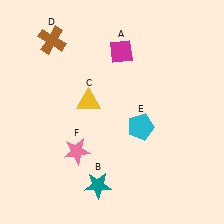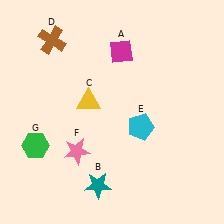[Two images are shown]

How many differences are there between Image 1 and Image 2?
There is 1 difference between the two images.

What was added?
A green hexagon (G) was added in Image 2.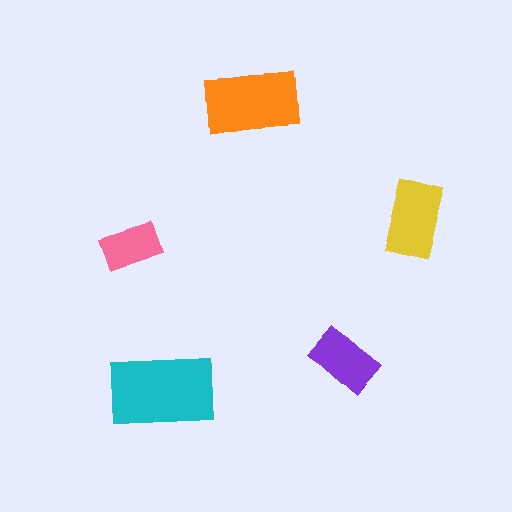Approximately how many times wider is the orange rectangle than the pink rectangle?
About 1.5 times wider.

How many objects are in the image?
There are 5 objects in the image.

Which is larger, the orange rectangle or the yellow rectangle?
The orange one.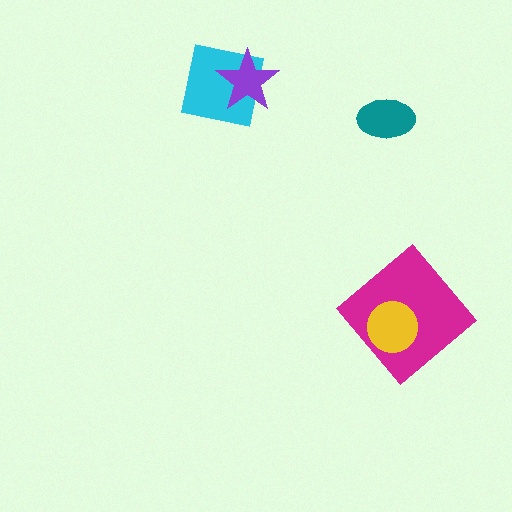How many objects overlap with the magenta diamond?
1 object overlaps with the magenta diamond.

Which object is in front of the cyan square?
The purple star is in front of the cyan square.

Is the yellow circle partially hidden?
No, no other shape covers it.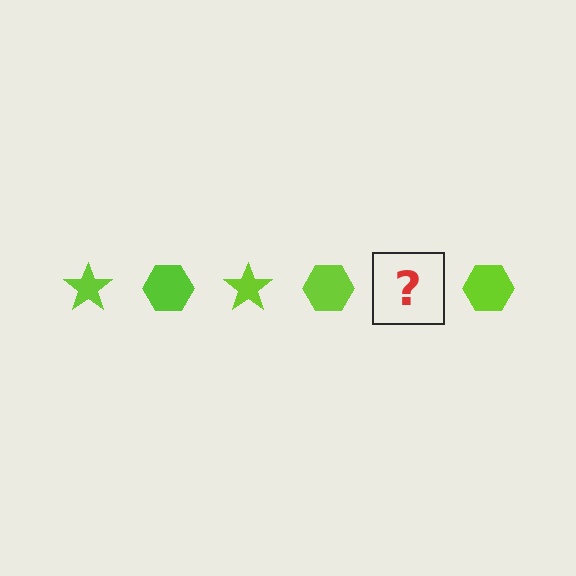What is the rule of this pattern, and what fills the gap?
The rule is that the pattern cycles through star, hexagon shapes in lime. The gap should be filled with a lime star.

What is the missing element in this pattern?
The missing element is a lime star.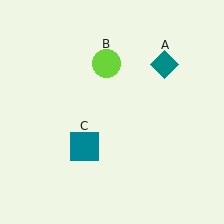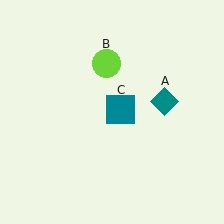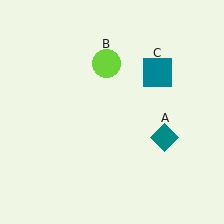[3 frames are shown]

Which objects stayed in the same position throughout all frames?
Lime circle (object B) remained stationary.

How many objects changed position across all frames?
2 objects changed position: teal diamond (object A), teal square (object C).